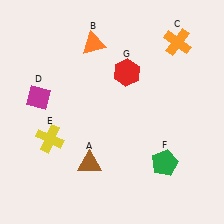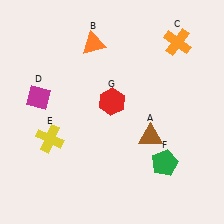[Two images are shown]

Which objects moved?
The objects that moved are: the brown triangle (A), the red hexagon (G).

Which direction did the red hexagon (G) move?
The red hexagon (G) moved down.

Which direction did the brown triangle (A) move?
The brown triangle (A) moved right.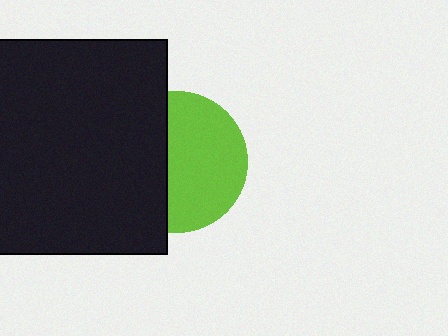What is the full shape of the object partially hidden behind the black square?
The partially hidden object is a lime circle.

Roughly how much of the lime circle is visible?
About half of it is visible (roughly 58%).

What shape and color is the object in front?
The object in front is a black square.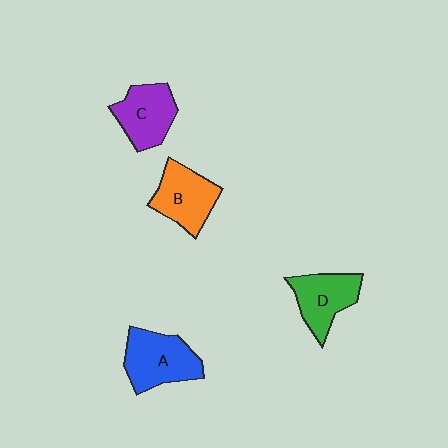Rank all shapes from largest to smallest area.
From largest to smallest: A (blue), B (orange), C (purple), D (green).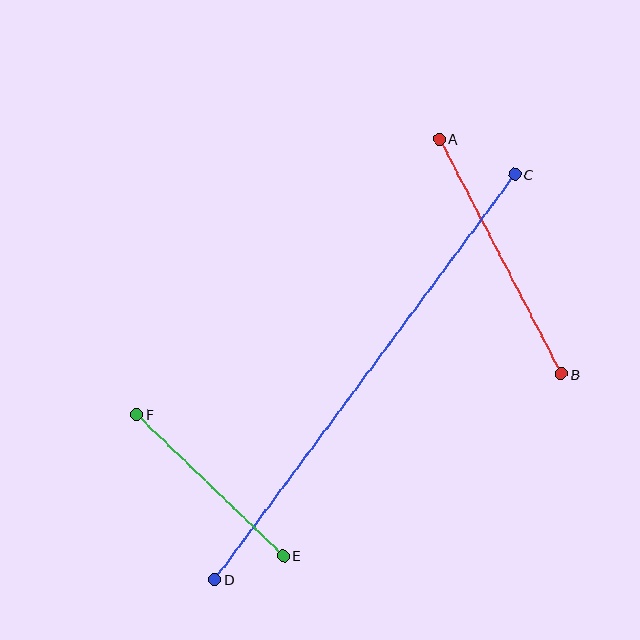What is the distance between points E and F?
The distance is approximately 204 pixels.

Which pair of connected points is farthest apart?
Points C and D are farthest apart.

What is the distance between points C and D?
The distance is approximately 504 pixels.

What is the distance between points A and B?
The distance is approximately 264 pixels.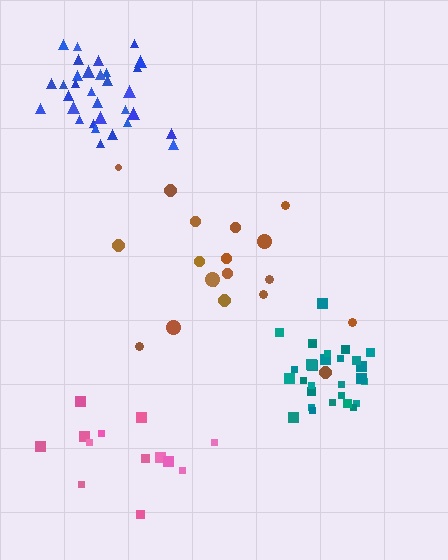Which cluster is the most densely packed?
Teal.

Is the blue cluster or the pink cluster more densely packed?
Blue.